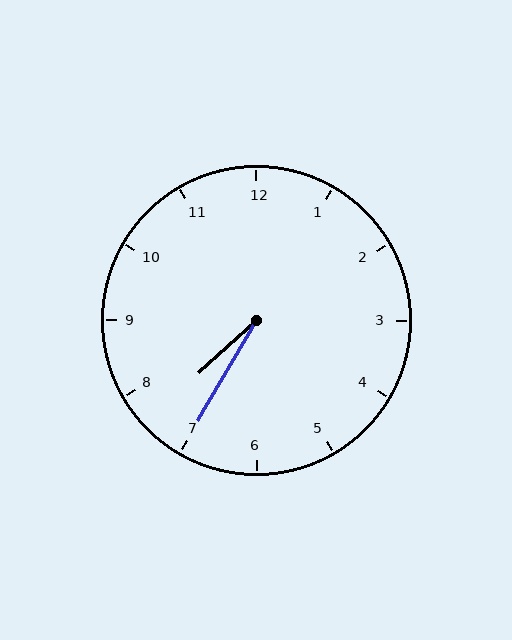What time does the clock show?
7:35.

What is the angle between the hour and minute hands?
Approximately 18 degrees.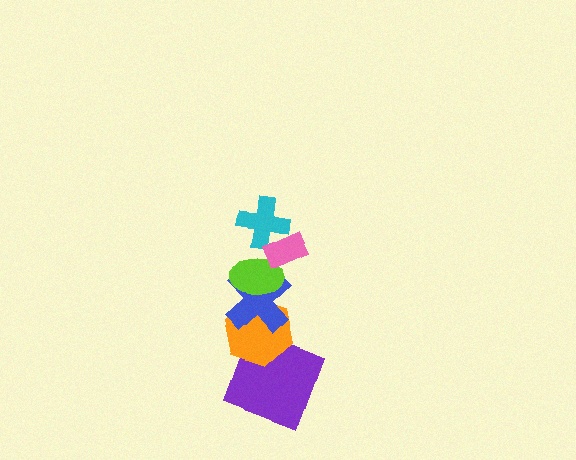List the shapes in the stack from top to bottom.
From top to bottom: the pink rectangle, the cyan cross, the lime ellipse, the blue cross, the orange hexagon, the purple square.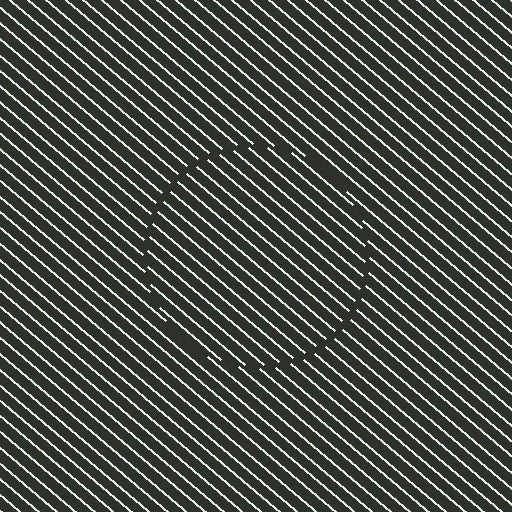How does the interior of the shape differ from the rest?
The interior of the shape contains the same grating, shifted by half a period — the contour is defined by the phase discontinuity where line-ends from the inner and outer gratings abut.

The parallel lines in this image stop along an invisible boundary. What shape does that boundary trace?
An illusory circle. The interior of the shape contains the same grating, shifted by half a period — the contour is defined by the phase discontinuity where line-ends from the inner and outer gratings abut.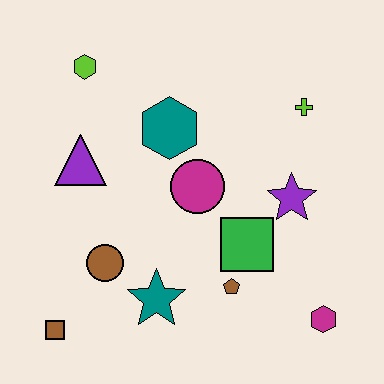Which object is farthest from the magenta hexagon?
The lime hexagon is farthest from the magenta hexagon.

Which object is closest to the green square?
The brown pentagon is closest to the green square.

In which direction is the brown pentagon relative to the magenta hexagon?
The brown pentagon is to the left of the magenta hexagon.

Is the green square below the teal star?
No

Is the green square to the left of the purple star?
Yes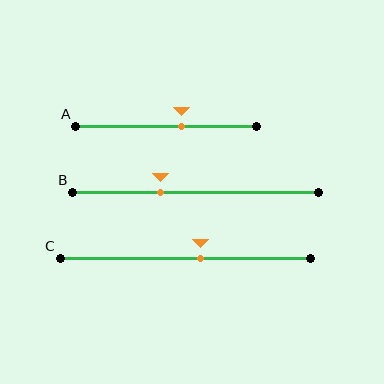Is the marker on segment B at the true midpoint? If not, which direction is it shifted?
No, the marker on segment B is shifted to the left by about 14% of the segment length.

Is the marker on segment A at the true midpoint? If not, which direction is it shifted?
No, the marker on segment A is shifted to the right by about 8% of the segment length.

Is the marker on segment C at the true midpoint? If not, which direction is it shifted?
No, the marker on segment C is shifted to the right by about 6% of the segment length.